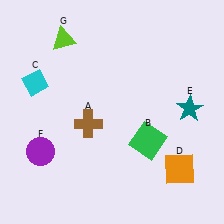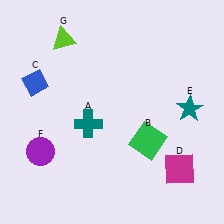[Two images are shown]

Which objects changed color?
A changed from brown to teal. C changed from cyan to blue. D changed from orange to magenta.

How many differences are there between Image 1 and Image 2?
There are 3 differences between the two images.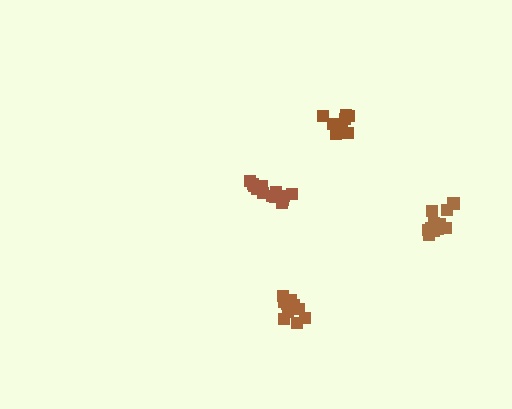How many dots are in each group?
Group 1: 13 dots, Group 2: 13 dots, Group 3: 9 dots, Group 4: 11 dots (46 total).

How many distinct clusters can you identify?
There are 4 distinct clusters.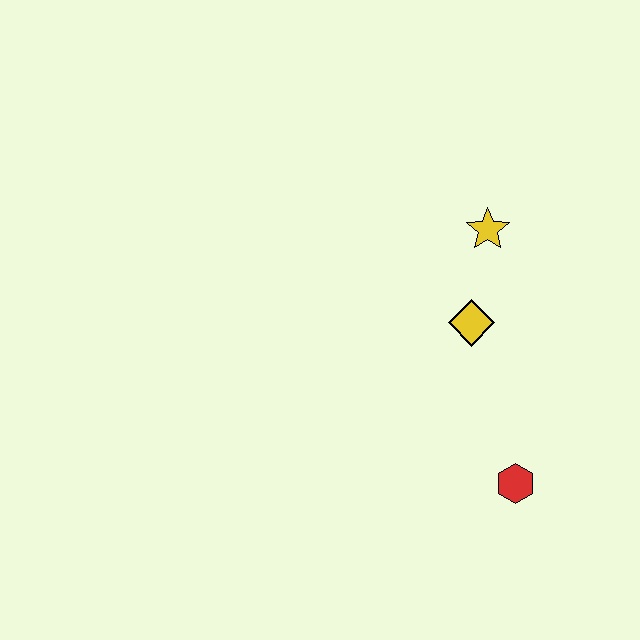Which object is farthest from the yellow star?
The red hexagon is farthest from the yellow star.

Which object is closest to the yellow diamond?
The yellow star is closest to the yellow diamond.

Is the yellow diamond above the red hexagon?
Yes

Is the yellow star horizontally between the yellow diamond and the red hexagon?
Yes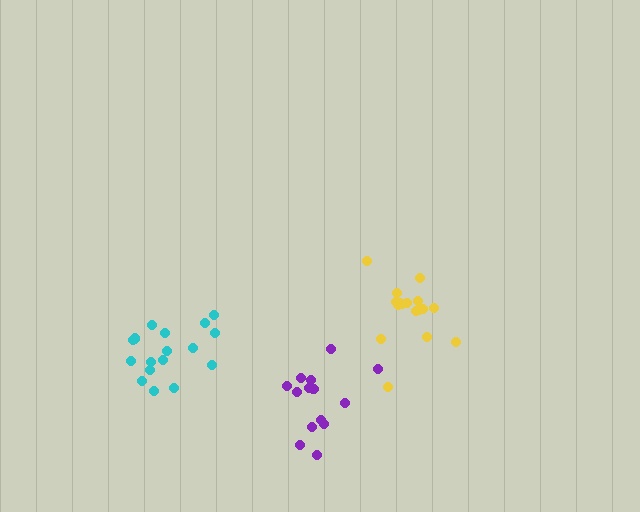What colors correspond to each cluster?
The clusters are colored: yellow, purple, cyan.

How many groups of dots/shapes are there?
There are 3 groups.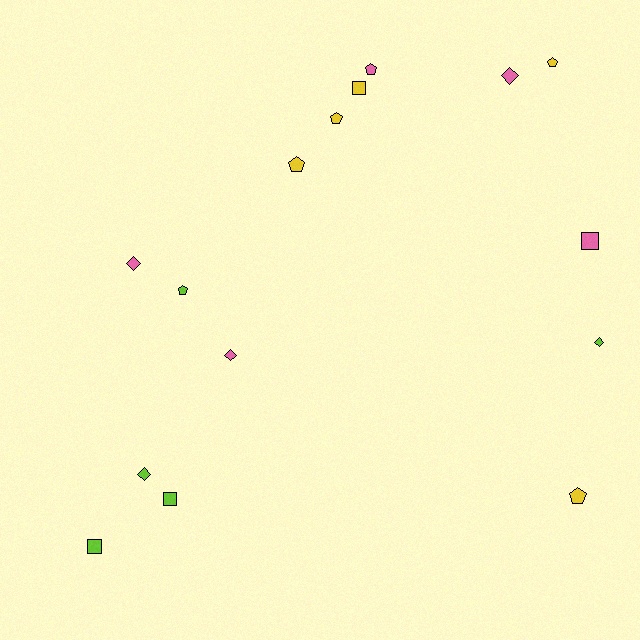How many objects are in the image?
There are 15 objects.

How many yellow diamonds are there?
There are no yellow diamonds.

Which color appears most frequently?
Lime, with 5 objects.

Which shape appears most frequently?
Pentagon, with 6 objects.